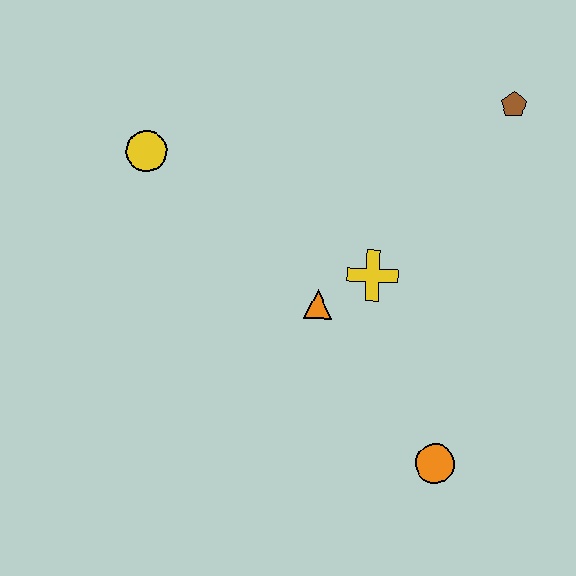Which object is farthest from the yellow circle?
The orange circle is farthest from the yellow circle.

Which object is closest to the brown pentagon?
The yellow cross is closest to the brown pentagon.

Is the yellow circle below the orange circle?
No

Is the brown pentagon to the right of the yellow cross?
Yes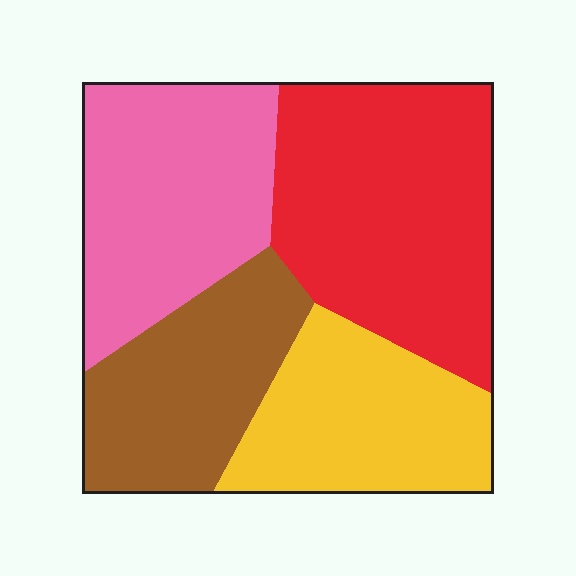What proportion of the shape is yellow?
Yellow covers roughly 20% of the shape.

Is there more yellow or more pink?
Pink.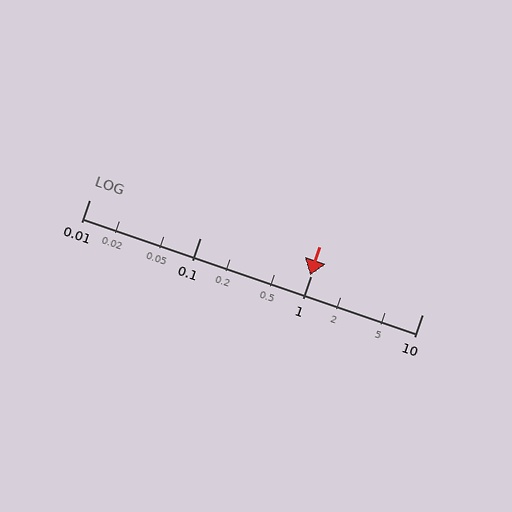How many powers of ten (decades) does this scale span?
The scale spans 3 decades, from 0.01 to 10.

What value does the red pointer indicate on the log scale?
The pointer indicates approximately 0.98.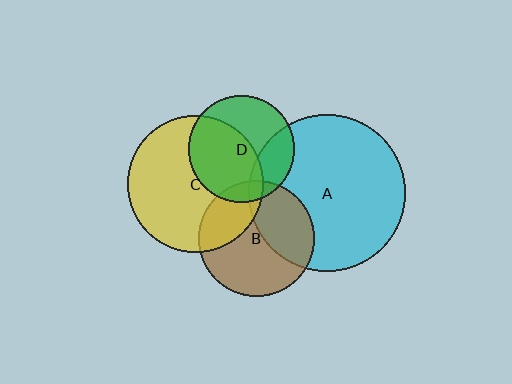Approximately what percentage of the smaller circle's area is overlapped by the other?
Approximately 10%.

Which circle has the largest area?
Circle A (cyan).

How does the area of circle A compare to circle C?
Approximately 1.3 times.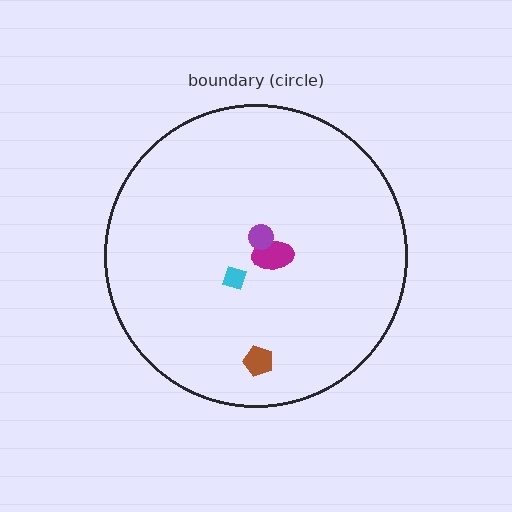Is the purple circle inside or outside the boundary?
Inside.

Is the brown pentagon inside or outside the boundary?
Inside.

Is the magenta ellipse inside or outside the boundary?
Inside.